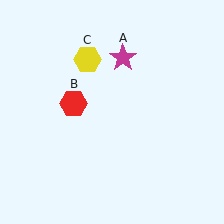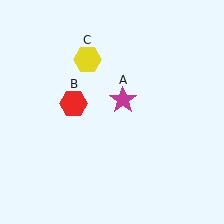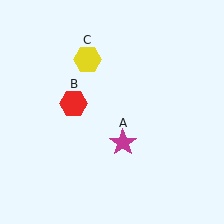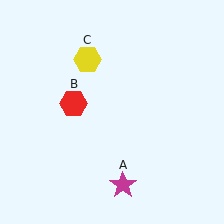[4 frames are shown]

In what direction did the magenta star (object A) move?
The magenta star (object A) moved down.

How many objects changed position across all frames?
1 object changed position: magenta star (object A).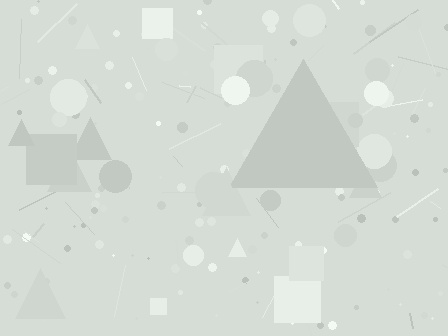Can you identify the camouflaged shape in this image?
The camouflaged shape is a triangle.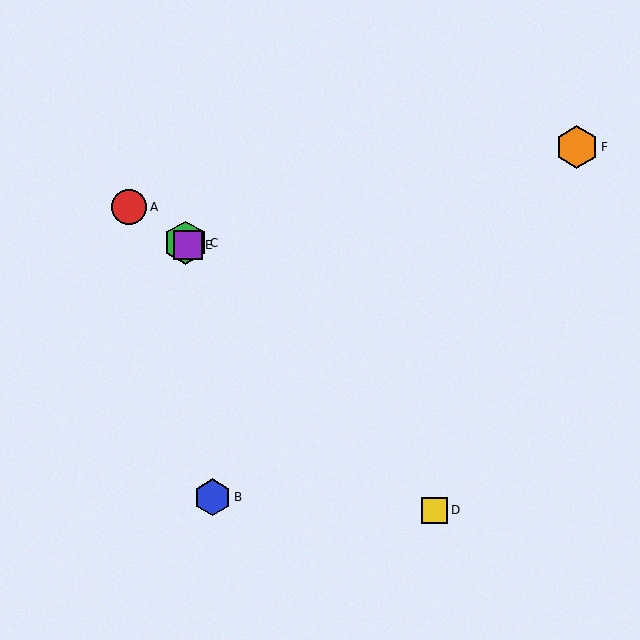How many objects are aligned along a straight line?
3 objects (A, C, E) are aligned along a straight line.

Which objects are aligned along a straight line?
Objects A, C, E are aligned along a straight line.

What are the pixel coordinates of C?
Object C is at (185, 243).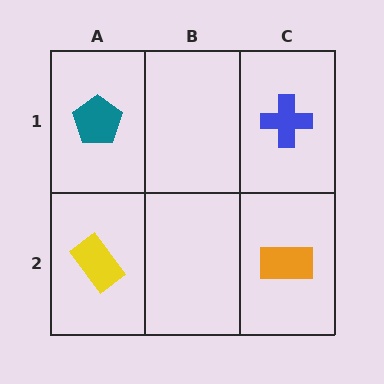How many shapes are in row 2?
2 shapes.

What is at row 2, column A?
A yellow rectangle.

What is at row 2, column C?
An orange rectangle.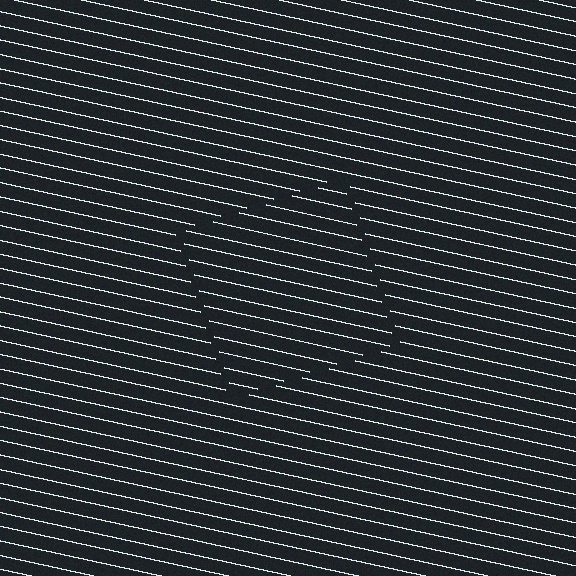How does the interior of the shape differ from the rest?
The interior of the shape contains the same grating, shifted by half a period — the contour is defined by the phase discontinuity where line-ends from the inner and outer gratings abut.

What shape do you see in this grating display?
An illusory square. The interior of the shape contains the same grating, shifted by half a period — the contour is defined by the phase discontinuity where line-ends from the inner and outer gratings abut.